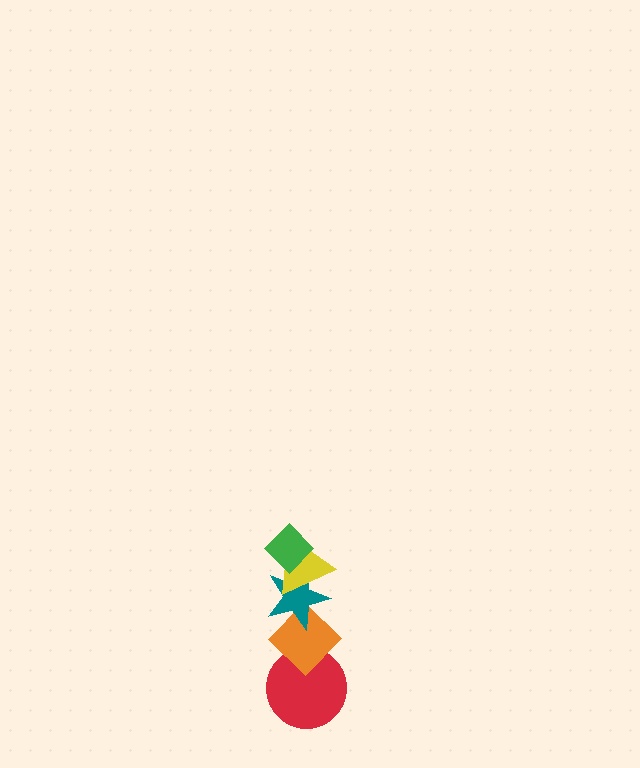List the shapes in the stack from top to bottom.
From top to bottom: the green diamond, the yellow triangle, the teal star, the orange diamond, the red circle.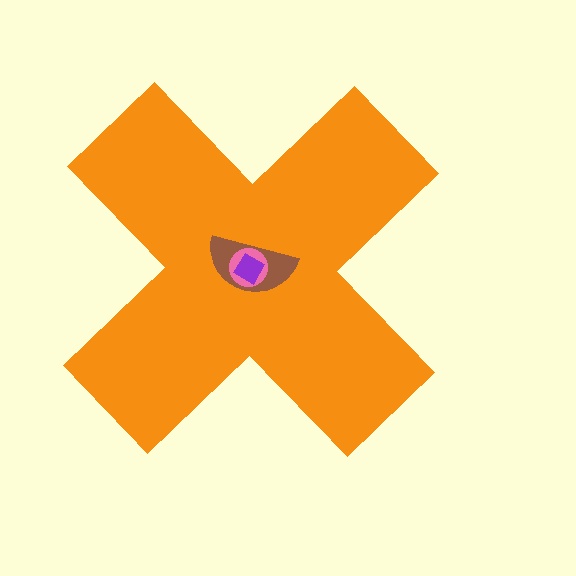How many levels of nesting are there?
4.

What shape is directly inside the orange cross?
The brown semicircle.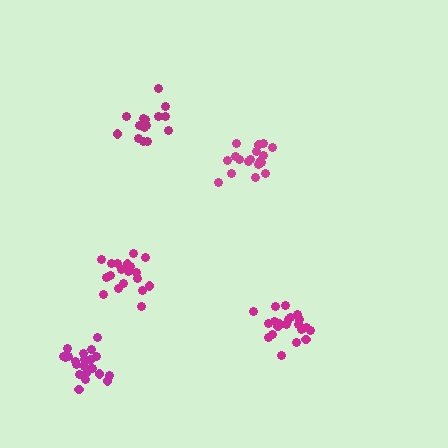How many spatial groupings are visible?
There are 5 spatial groupings.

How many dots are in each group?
Group 1: 15 dots, Group 2: 18 dots, Group 3: 19 dots, Group 4: 21 dots, Group 5: 21 dots (94 total).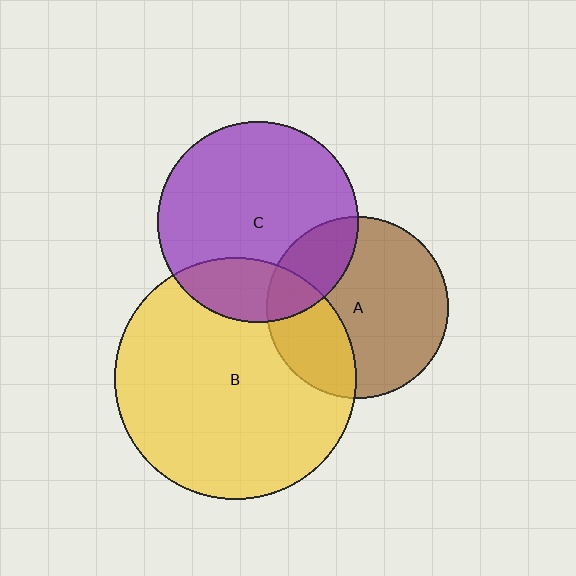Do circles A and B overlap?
Yes.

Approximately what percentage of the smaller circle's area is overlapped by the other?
Approximately 30%.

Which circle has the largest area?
Circle B (yellow).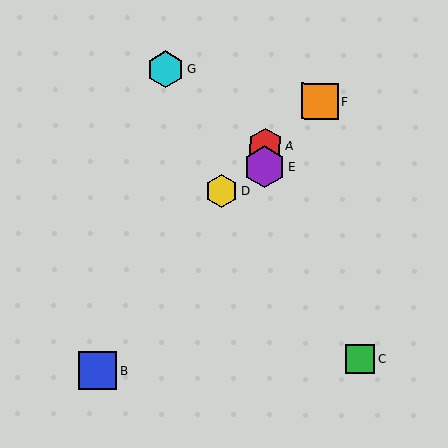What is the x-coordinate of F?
Object F is at x≈320.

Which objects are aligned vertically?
Objects A, E are aligned vertically.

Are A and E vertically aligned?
Yes, both are at x≈265.